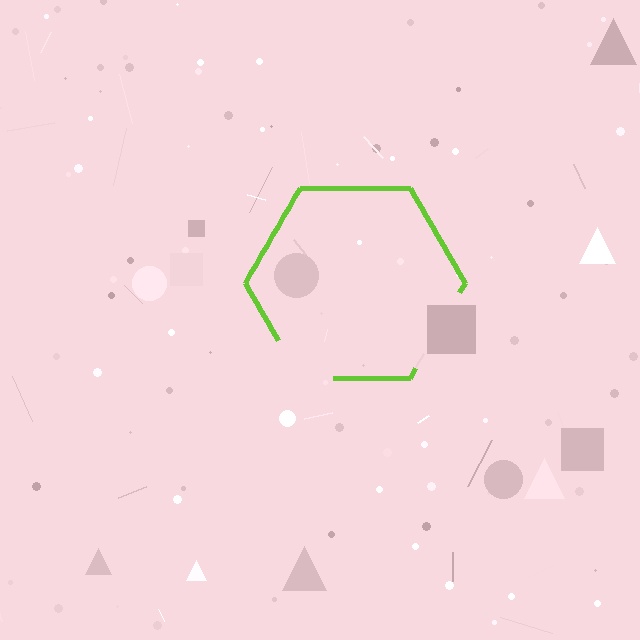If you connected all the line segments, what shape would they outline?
They would outline a hexagon.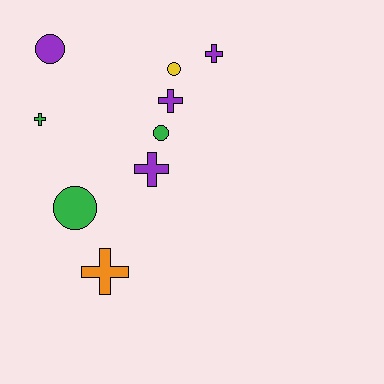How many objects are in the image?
There are 9 objects.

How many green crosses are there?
There is 1 green cross.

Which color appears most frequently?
Purple, with 4 objects.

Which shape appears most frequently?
Cross, with 5 objects.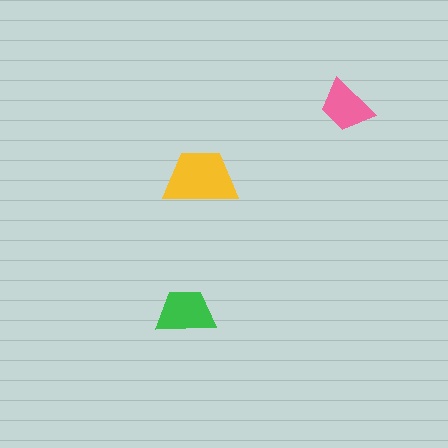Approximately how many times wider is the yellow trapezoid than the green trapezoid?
About 1.5 times wider.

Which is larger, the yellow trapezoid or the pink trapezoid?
The yellow one.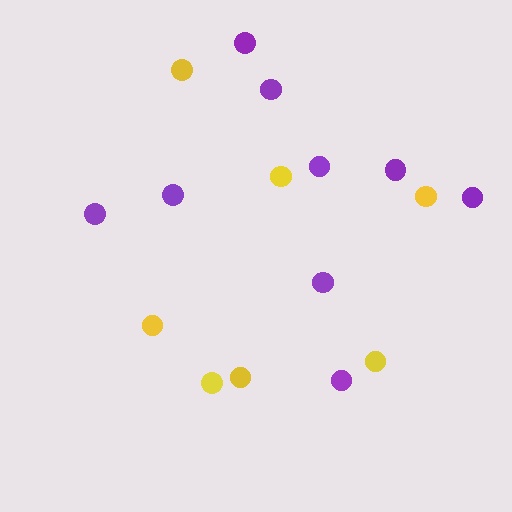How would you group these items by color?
There are 2 groups: one group of purple circles (9) and one group of yellow circles (7).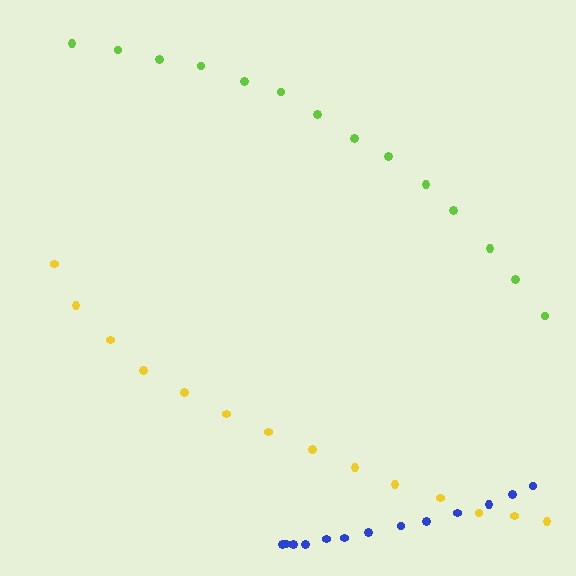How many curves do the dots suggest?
There are 3 distinct paths.